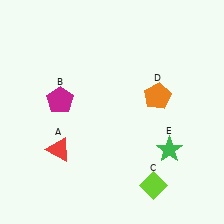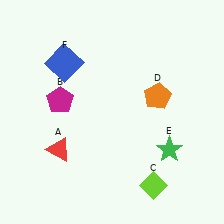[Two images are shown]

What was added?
A blue square (F) was added in Image 2.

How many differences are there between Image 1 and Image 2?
There is 1 difference between the two images.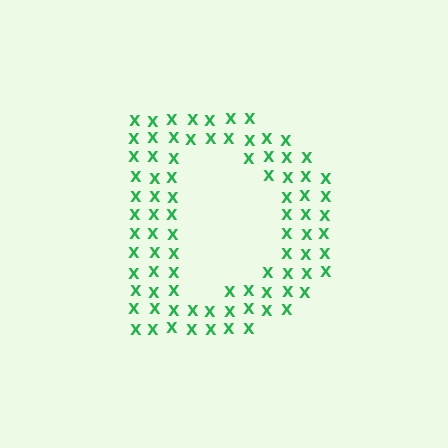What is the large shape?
The large shape is the letter D.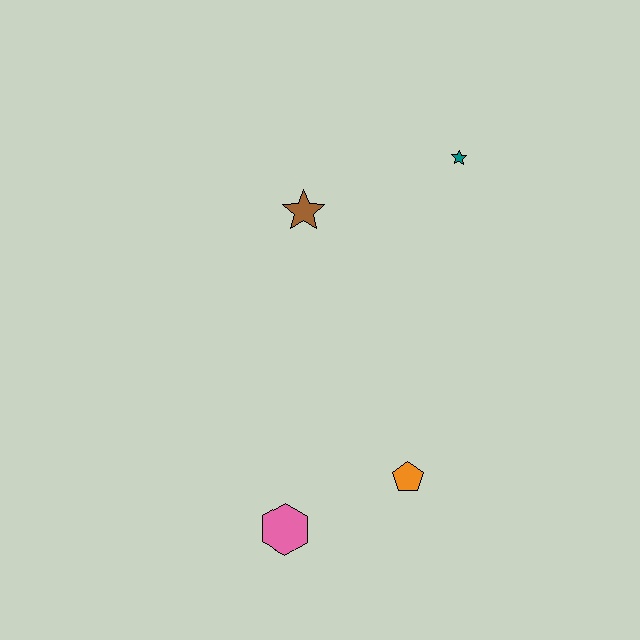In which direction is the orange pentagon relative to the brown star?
The orange pentagon is below the brown star.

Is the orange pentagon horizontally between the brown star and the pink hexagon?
No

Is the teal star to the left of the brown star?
No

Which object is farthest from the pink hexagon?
The teal star is farthest from the pink hexagon.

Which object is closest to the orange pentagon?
The pink hexagon is closest to the orange pentagon.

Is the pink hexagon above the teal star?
No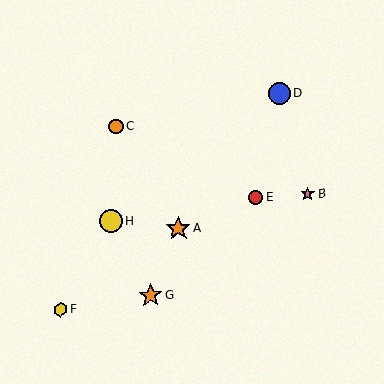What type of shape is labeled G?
Shape G is an orange star.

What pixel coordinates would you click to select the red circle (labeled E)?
Click at (256, 197) to select the red circle E.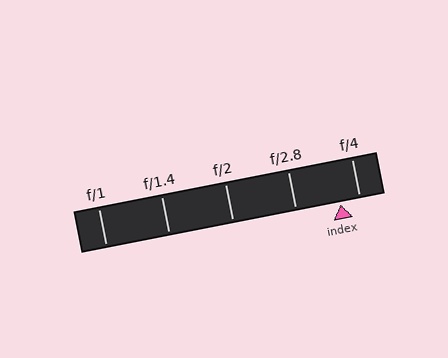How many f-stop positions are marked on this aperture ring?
There are 5 f-stop positions marked.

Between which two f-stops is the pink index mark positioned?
The index mark is between f/2.8 and f/4.